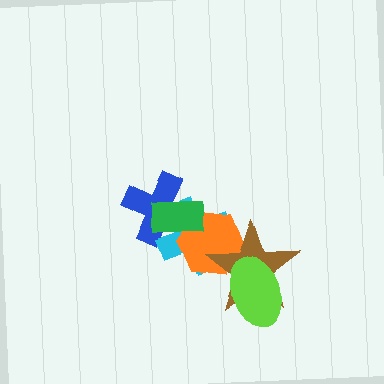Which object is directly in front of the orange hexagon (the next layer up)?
The brown star is directly in front of the orange hexagon.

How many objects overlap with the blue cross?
3 objects overlap with the blue cross.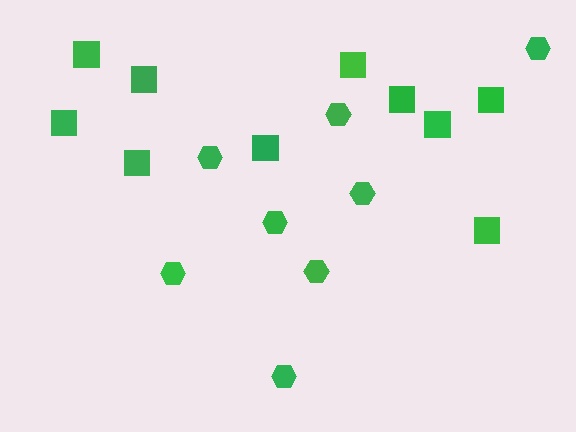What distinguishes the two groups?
There are 2 groups: one group of hexagons (8) and one group of squares (10).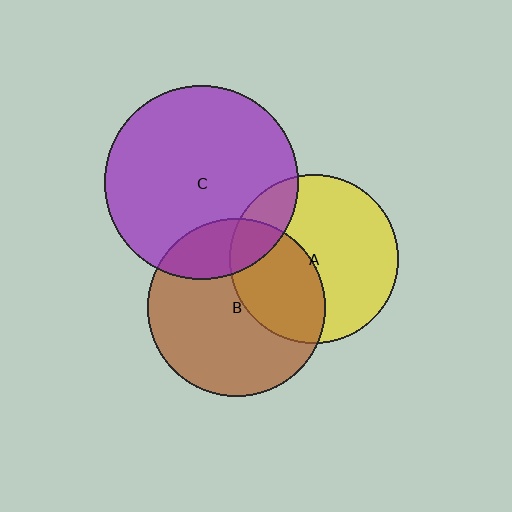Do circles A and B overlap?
Yes.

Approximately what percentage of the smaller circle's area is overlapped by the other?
Approximately 40%.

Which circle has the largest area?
Circle C (purple).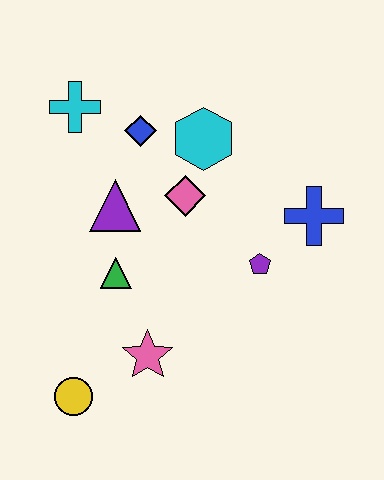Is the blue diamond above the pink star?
Yes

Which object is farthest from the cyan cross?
The yellow circle is farthest from the cyan cross.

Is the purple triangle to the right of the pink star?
No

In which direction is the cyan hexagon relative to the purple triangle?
The cyan hexagon is to the right of the purple triangle.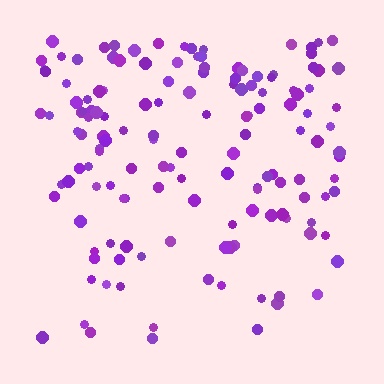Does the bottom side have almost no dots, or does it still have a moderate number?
Still a moderate number, just noticeably fewer than the top.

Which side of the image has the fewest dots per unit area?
The bottom.